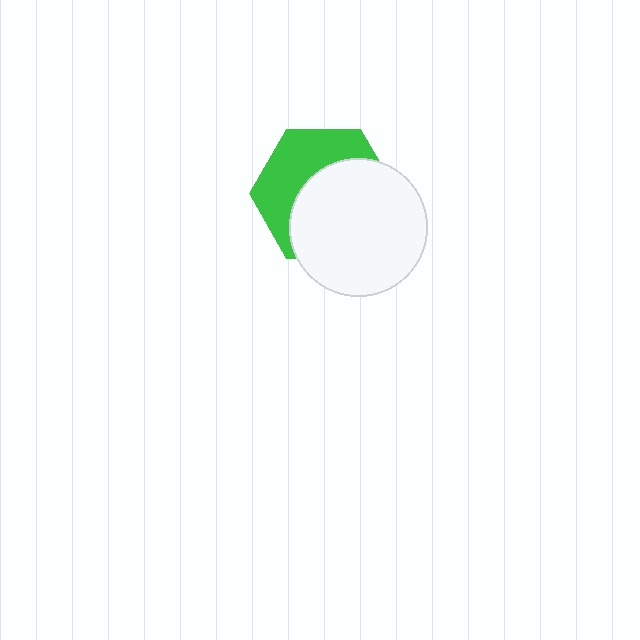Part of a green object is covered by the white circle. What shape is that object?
It is a hexagon.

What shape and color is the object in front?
The object in front is a white circle.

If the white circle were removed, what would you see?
You would see the complete green hexagon.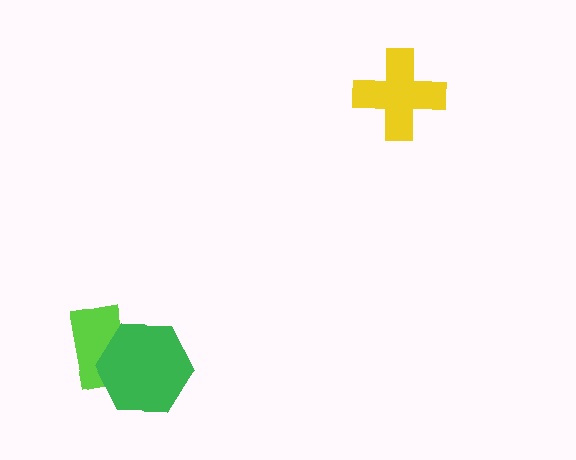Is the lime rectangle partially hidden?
Yes, it is partially covered by another shape.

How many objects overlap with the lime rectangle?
1 object overlaps with the lime rectangle.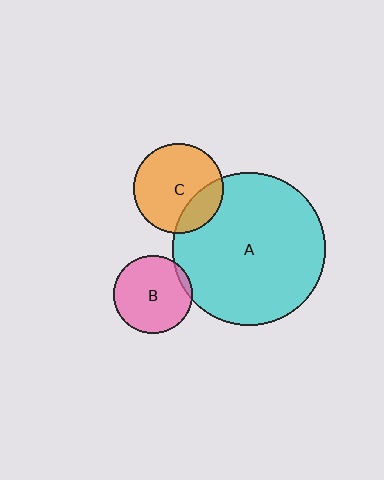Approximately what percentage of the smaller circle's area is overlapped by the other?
Approximately 5%.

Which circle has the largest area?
Circle A (cyan).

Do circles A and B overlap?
Yes.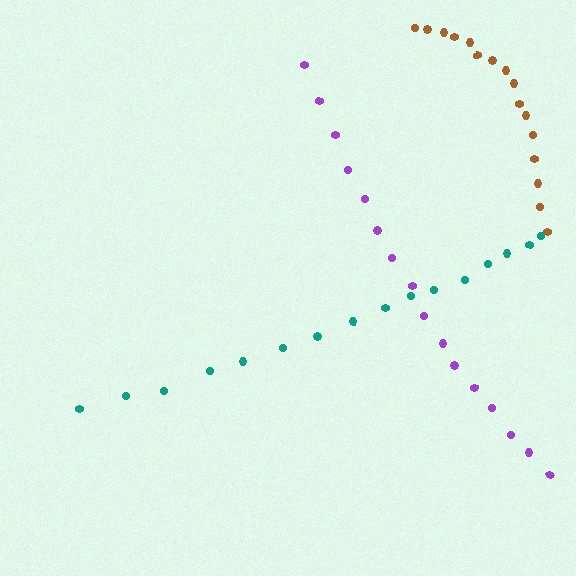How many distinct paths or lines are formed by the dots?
There are 3 distinct paths.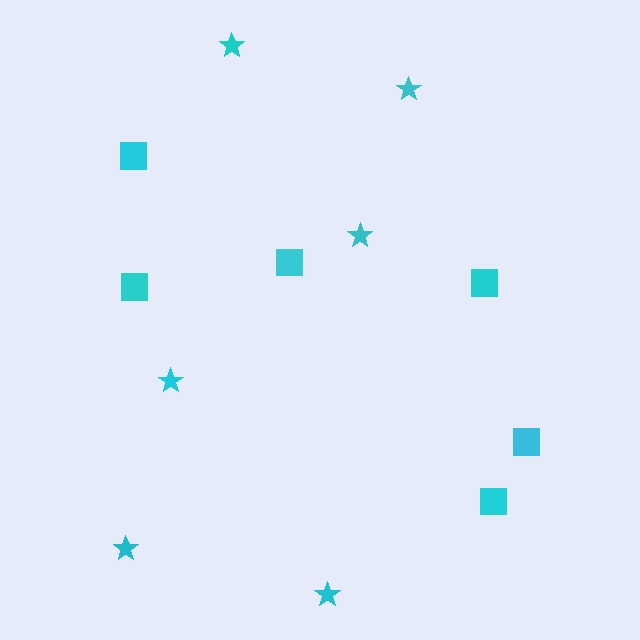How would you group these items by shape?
There are 2 groups: one group of stars (6) and one group of squares (6).